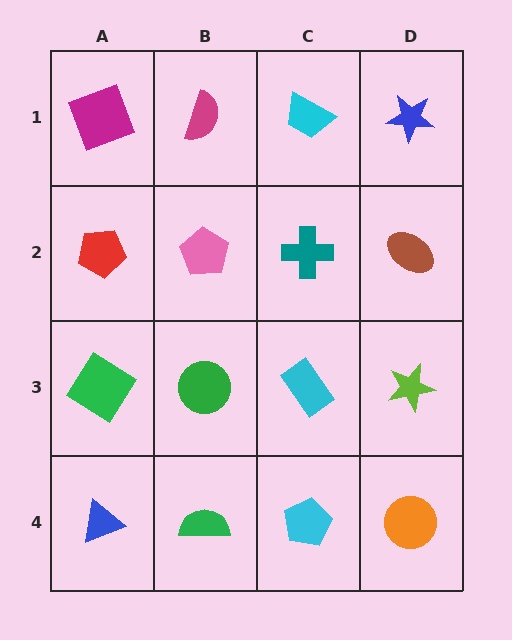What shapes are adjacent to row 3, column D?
A brown ellipse (row 2, column D), an orange circle (row 4, column D), a cyan rectangle (row 3, column C).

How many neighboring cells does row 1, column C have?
3.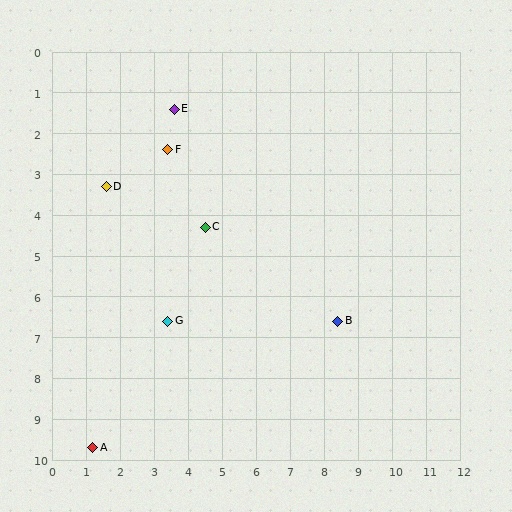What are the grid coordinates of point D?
Point D is at approximately (1.6, 3.3).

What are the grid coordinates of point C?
Point C is at approximately (4.5, 4.3).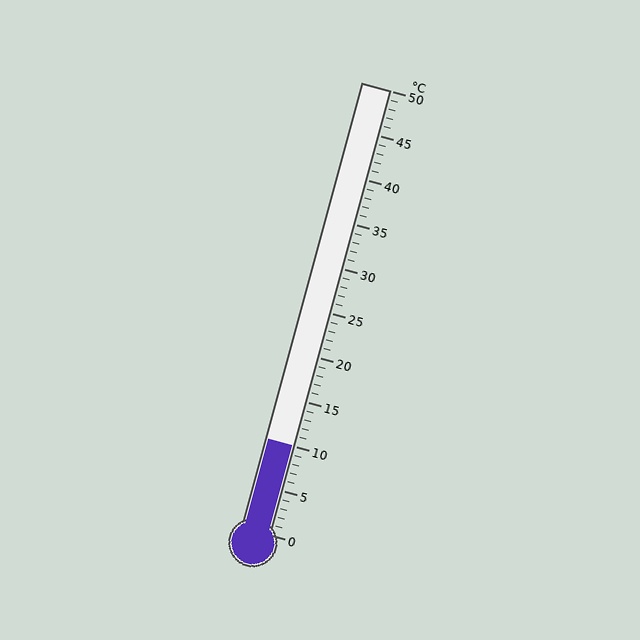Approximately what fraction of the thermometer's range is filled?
The thermometer is filled to approximately 20% of its range.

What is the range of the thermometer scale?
The thermometer scale ranges from 0°C to 50°C.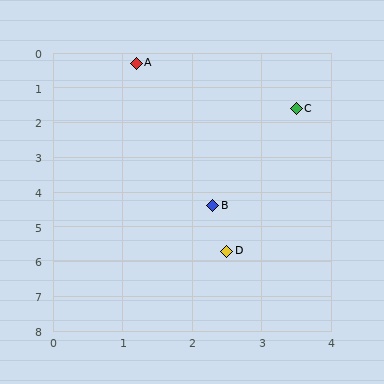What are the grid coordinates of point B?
Point B is at approximately (2.3, 4.4).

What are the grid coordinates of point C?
Point C is at approximately (3.5, 1.6).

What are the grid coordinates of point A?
Point A is at approximately (1.2, 0.3).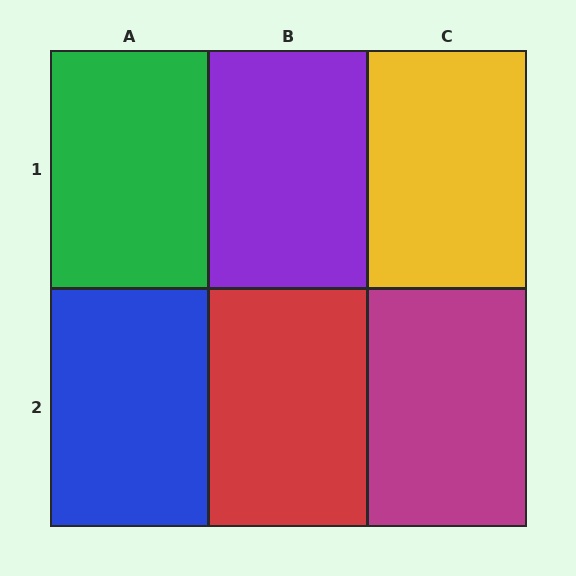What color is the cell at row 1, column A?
Green.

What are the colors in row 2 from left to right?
Blue, red, magenta.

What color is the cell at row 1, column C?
Yellow.